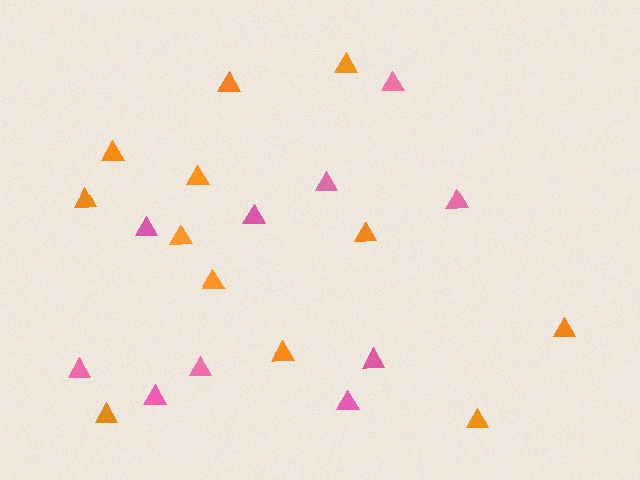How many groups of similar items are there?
There are 2 groups: one group of orange triangles (12) and one group of pink triangles (10).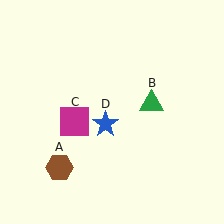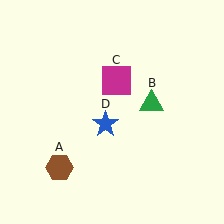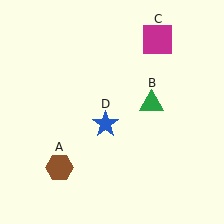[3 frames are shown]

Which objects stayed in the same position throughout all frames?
Brown hexagon (object A) and green triangle (object B) and blue star (object D) remained stationary.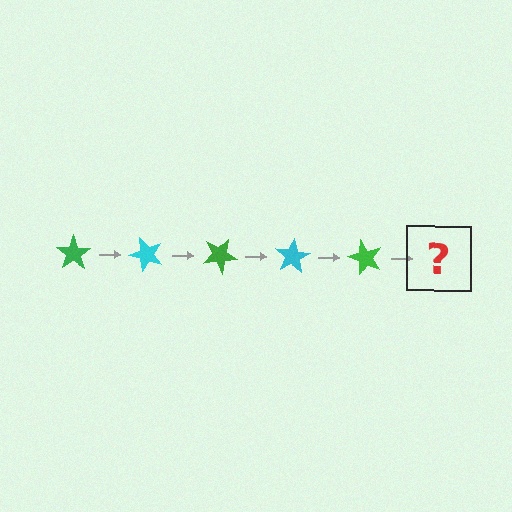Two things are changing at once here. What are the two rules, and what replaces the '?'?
The two rules are that it rotates 50 degrees each step and the color cycles through green and cyan. The '?' should be a cyan star, rotated 250 degrees from the start.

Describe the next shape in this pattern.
It should be a cyan star, rotated 250 degrees from the start.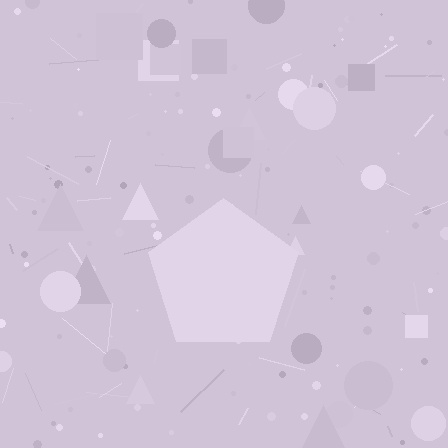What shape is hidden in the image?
A pentagon is hidden in the image.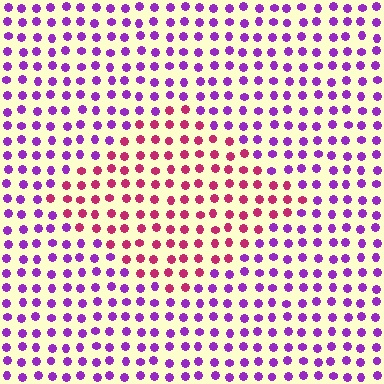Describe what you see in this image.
The image is filled with small purple elements in a uniform arrangement. A diamond-shaped region is visible where the elements are tinted to a slightly different hue, forming a subtle color boundary.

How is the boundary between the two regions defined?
The boundary is defined purely by a slight shift in hue (about 51 degrees). Spacing, size, and orientation are identical on both sides.